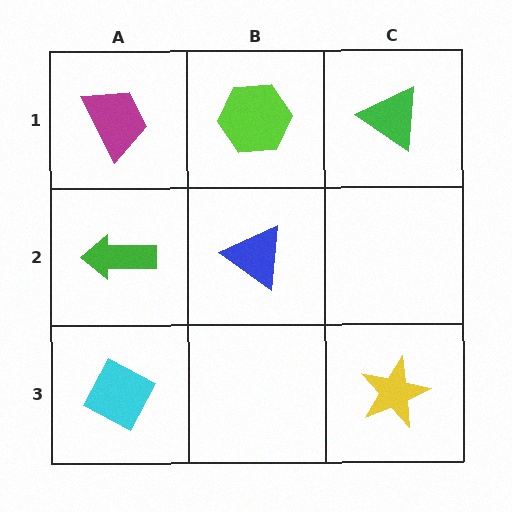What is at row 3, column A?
A cyan diamond.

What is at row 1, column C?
A green triangle.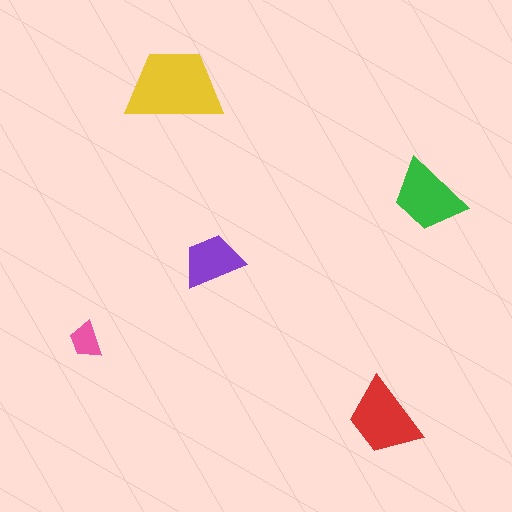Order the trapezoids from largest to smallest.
the yellow one, the red one, the green one, the purple one, the pink one.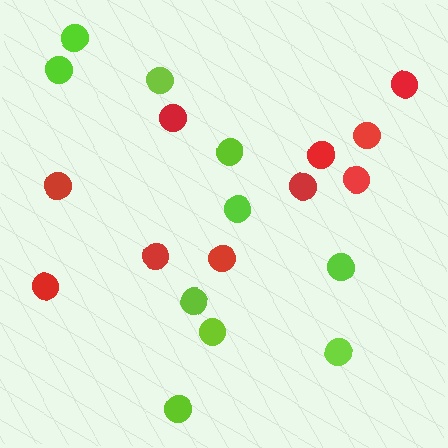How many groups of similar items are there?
There are 2 groups: one group of lime circles (10) and one group of red circles (10).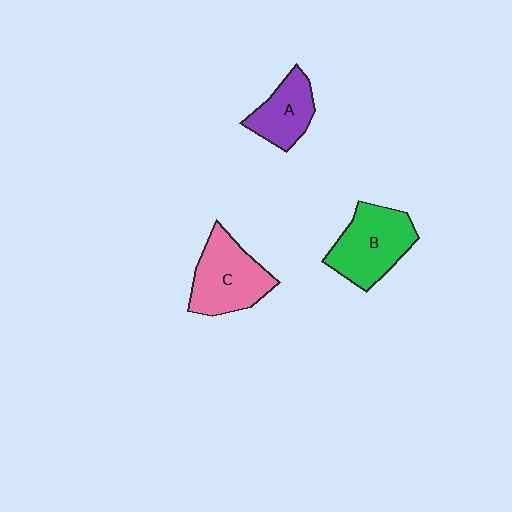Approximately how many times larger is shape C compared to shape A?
Approximately 1.5 times.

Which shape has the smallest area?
Shape A (purple).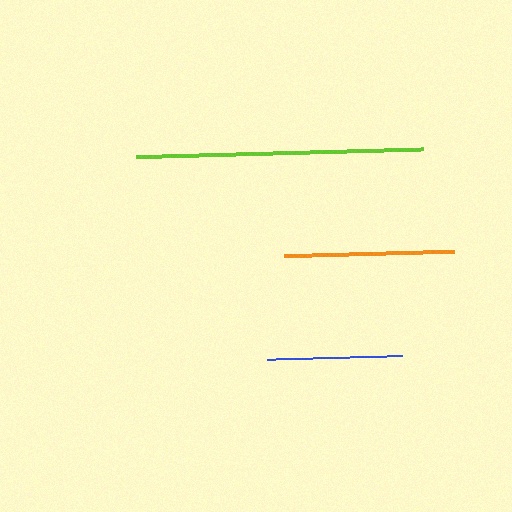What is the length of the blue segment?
The blue segment is approximately 135 pixels long.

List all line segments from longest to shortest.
From longest to shortest: lime, orange, blue.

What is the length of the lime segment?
The lime segment is approximately 287 pixels long.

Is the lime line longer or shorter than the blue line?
The lime line is longer than the blue line.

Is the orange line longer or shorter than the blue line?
The orange line is longer than the blue line.